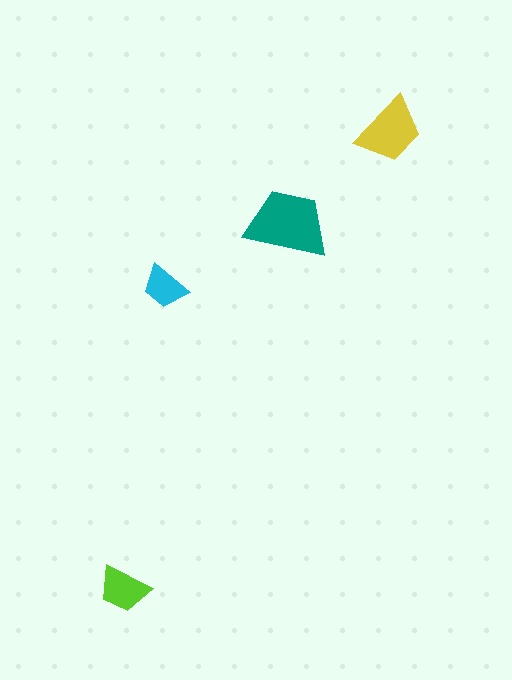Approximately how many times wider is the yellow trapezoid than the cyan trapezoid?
About 1.5 times wider.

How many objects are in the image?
There are 4 objects in the image.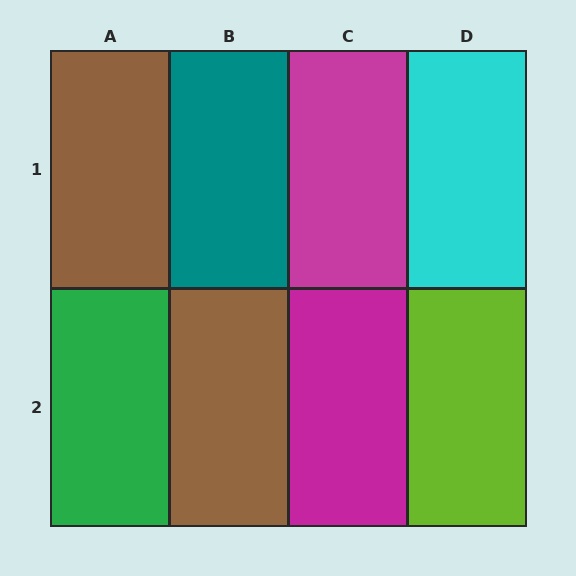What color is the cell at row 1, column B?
Teal.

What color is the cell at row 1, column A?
Brown.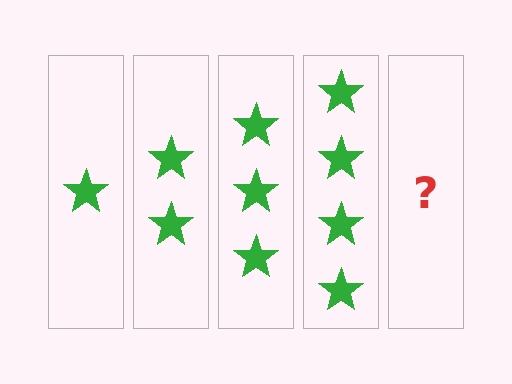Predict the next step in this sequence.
The next step is 5 stars.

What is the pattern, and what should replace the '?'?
The pattern is that each step adds one more star. The '?' should be 5 stars.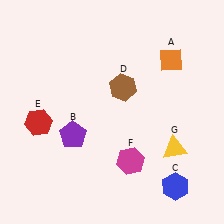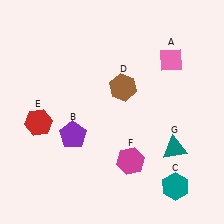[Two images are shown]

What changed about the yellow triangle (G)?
In Image 1, G is yellow. In Image 2, it changed to teal.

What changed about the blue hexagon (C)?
In Image 1, C is blue. In Image 2, it changed to teal.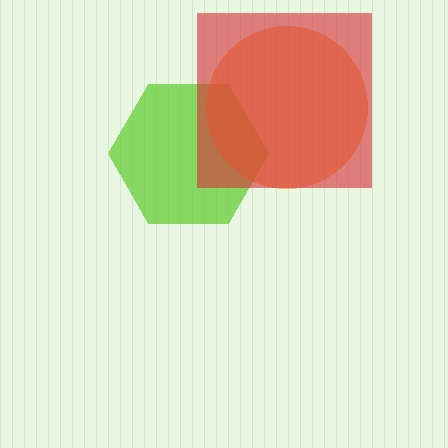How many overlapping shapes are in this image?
There are 3 overlapping shapes in the image.